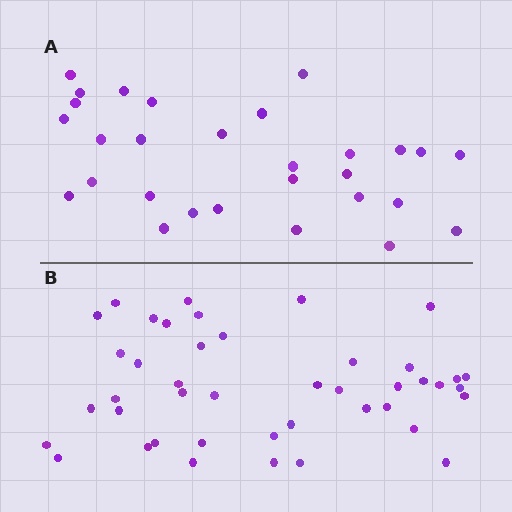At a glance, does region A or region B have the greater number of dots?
Region B (the bottom region) has more dots.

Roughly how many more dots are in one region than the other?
Region B has approximately 15 more dots than region A.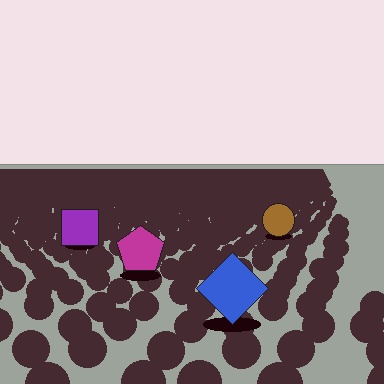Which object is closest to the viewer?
The blue diamond is closest. The texture marks near it are larger and more spread out.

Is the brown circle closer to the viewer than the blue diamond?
No. The blue diamond is closer — you can tell from the texture gradient: the ground texture is coarser near it.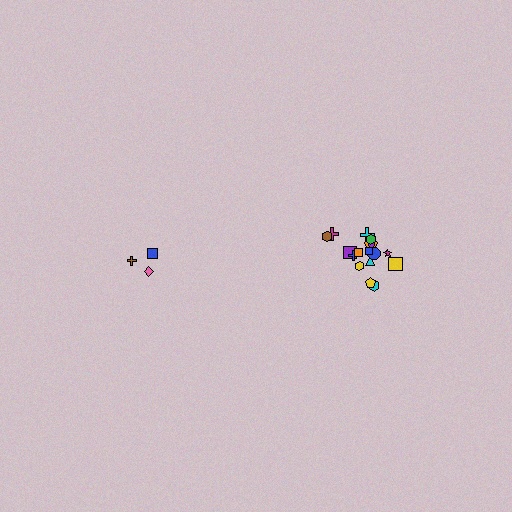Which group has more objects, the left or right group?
The right group.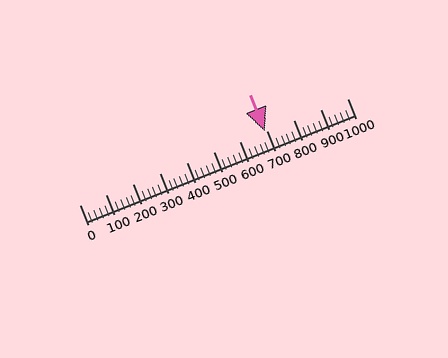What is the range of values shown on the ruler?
The ruler shows values from 0 to 1000.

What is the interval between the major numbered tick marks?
The major tick marks are spaced 100 units apart.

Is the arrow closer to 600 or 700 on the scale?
The arrow is closer to 700.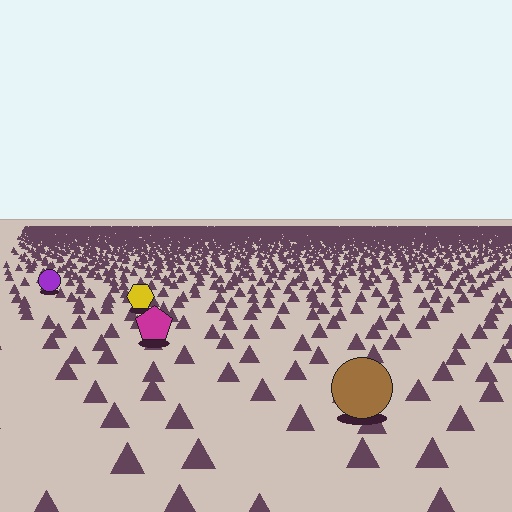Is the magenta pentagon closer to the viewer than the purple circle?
Yes. The magenta pentagon is closer — you can tell from the texture gradient: the ground texture is coarser near it.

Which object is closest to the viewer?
The brown circle is closest. The texture marks near it are larger and more spread out.